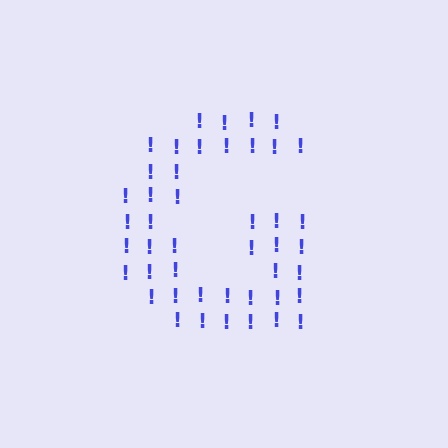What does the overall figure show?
The overall figure shows the letter G.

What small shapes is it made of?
It is made of small exclamation marks.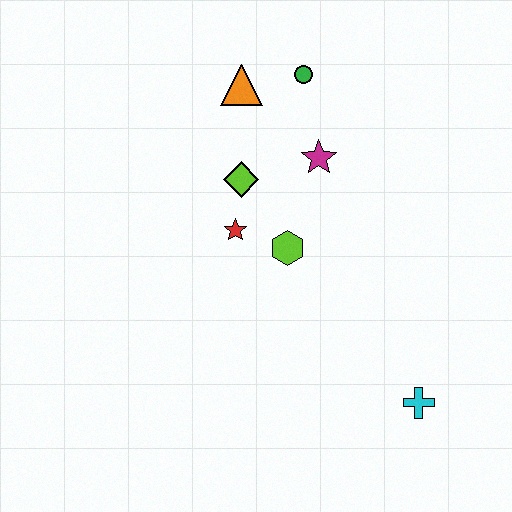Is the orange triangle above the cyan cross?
Yes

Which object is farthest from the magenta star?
The cyan cross is farthest from the magenta star.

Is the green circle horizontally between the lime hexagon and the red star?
No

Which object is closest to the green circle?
The orange triangle is closest to the green circle.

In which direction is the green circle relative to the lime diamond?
The green circle is above the lime diamond.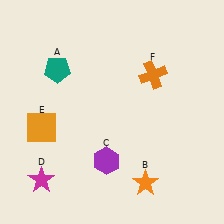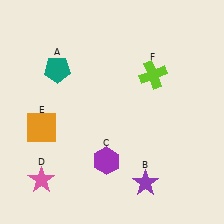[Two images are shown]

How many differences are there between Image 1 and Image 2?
There are 3 differences between the two images.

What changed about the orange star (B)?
In Image 1, B is orange. In Image 2, it changed to purple.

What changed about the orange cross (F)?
In Image 1, F is orange. In Image 2, it changed to lime.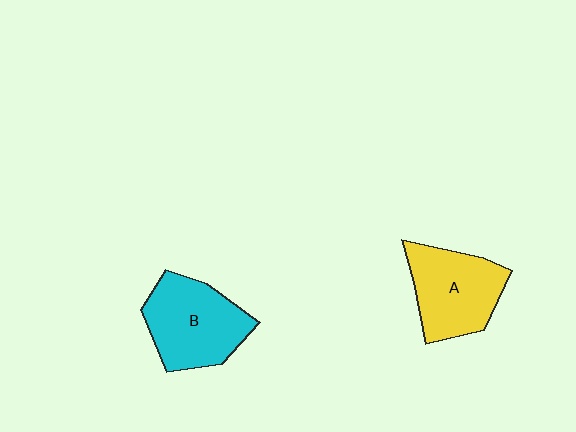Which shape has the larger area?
Shape B (cyan).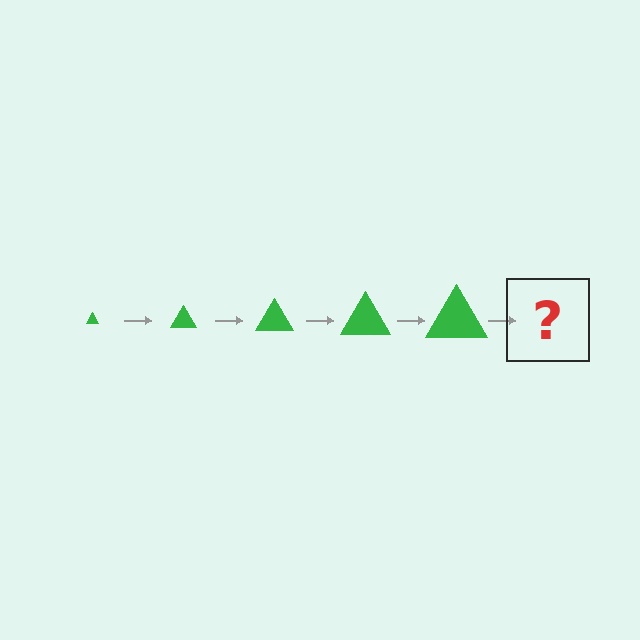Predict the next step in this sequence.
The next step is a green triangle, larger than the previous one.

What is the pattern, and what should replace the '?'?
The pattern is that the triangle gets progressively larger each step. The '?' should be a green triangle, larger than the previous one.